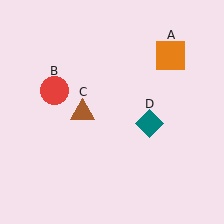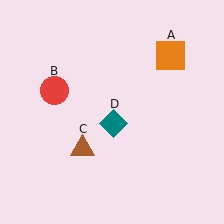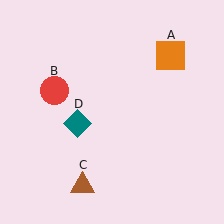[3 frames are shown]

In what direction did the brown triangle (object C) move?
The brown triangle (object C) moved down.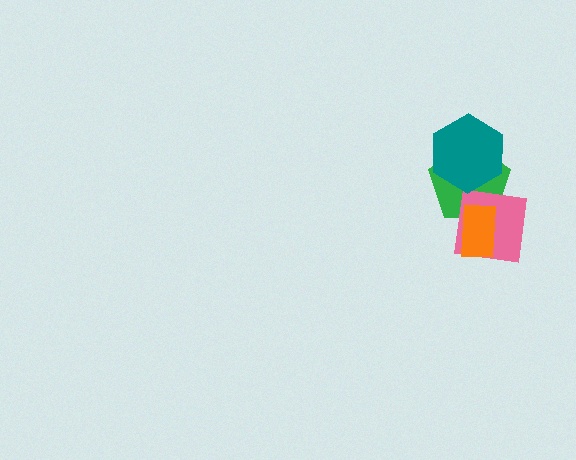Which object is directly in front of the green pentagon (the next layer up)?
The pink square is directly in front of the green pentagon.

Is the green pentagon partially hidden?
Yes, it is partially covered by another shape.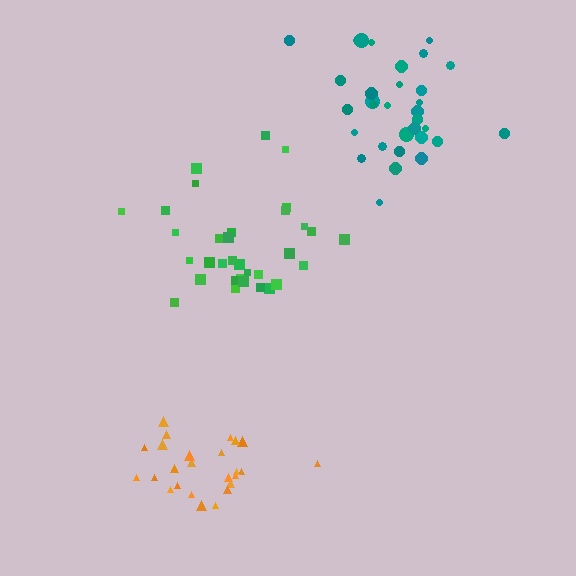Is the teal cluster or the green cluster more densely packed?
Green.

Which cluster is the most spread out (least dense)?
Teal.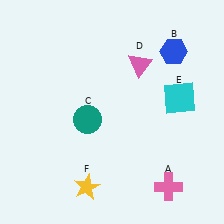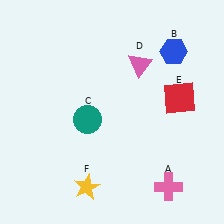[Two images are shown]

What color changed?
The square (E) changed from cyan in Image 1 to red in Image 2.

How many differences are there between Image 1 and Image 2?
There is 1 difference between the two images.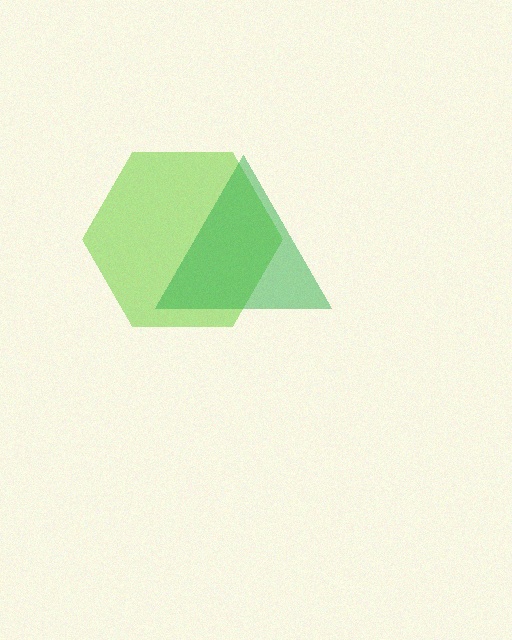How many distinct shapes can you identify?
There are 2 distinct shapes: a lime hexagon, a green triangle.